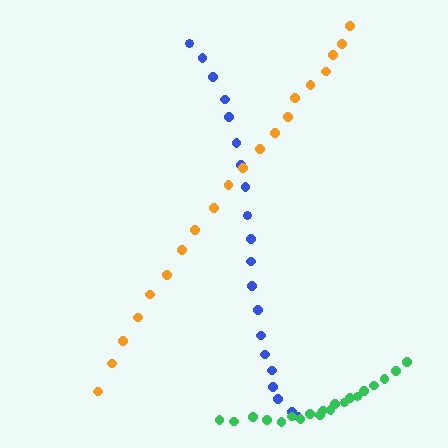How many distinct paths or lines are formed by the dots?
There are 3 distinct paths.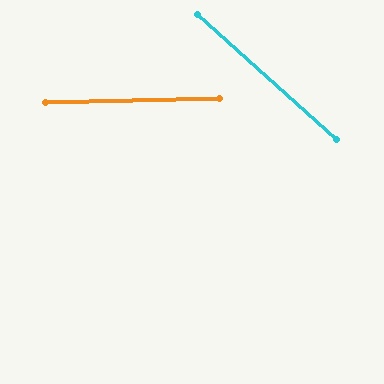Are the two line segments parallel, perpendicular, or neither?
Neither parallel nor perpendicular — they differ by about 43°.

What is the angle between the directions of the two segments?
Approximately 43 degrees.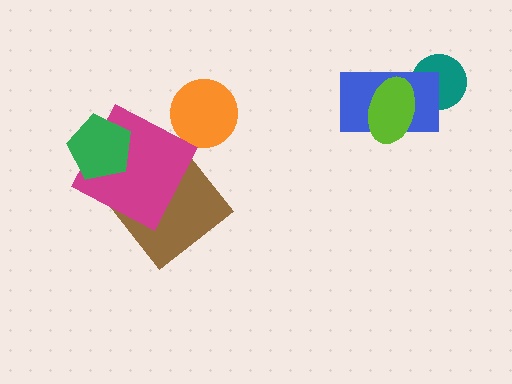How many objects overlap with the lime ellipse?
2 objects overlap with the lime ellipse.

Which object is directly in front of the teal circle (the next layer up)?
The blue rectangle is directly in front of the teal circle.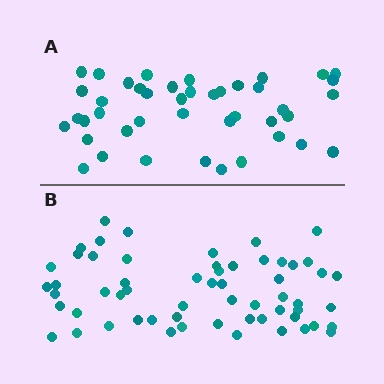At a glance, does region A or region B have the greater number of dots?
Region B (the bottom region) has more dots.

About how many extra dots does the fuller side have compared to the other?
Region B has approximately 15 more dots than region A.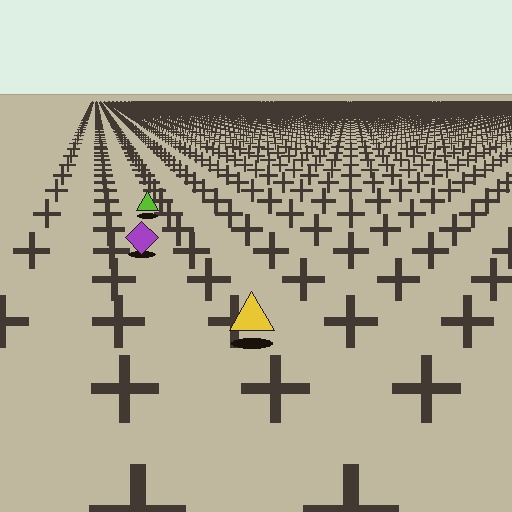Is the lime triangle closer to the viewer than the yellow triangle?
No. The yellow triangle is closer — you can tell from the texture gradient: the ground texture is coarser near it.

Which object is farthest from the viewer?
The lime triangle is farthest from the viewer. It appears smaller and the ground texture around it is denser.